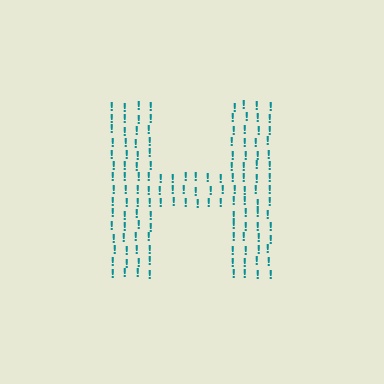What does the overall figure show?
The overall figure shows the letter H.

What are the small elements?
The small elements are exclamation marks.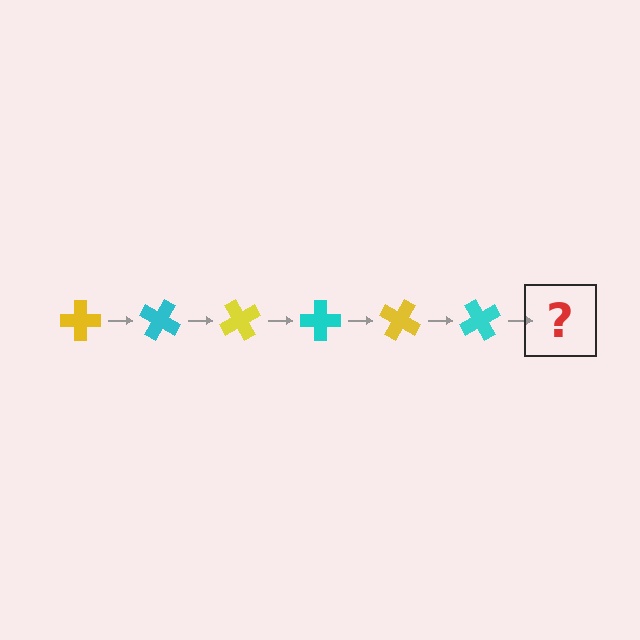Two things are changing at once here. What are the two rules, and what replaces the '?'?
The two rules are that it rotates 30 degrees each step and the color cycles through yellow and cyan. The '?' should be a yellow cross, rotated 180 degrees from the start.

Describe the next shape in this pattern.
It should be a yellow cross, rotated 180 degrees from the start.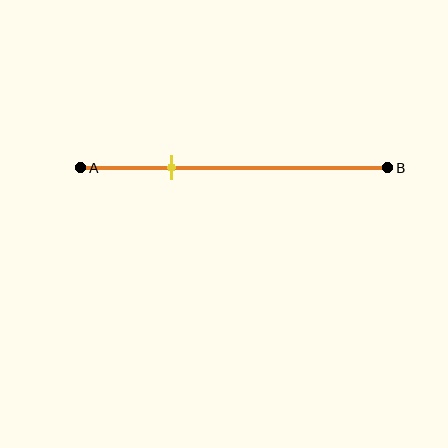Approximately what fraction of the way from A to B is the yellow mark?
The yellow mark is approximately 30% of the way from A to B.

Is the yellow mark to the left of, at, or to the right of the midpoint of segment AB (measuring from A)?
The yellow mark is to the left of the midpoint of segment AB.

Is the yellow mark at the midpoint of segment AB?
No, the mark is at about 30% from A, not at the 50% midpoint.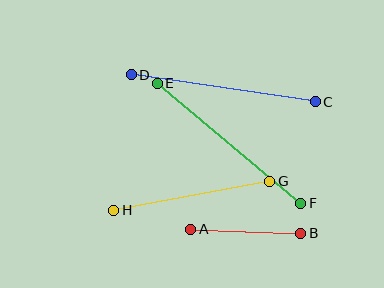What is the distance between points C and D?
The distance is approximately 186 pixels.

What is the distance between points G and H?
The distance is approximately 159 pixels.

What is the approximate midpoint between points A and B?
The midpoint is at approximately (246, 231) pixels.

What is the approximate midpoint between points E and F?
The midpoint is at approximately (229, 143) pixels.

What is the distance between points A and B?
The distance is approximately 110 pixels.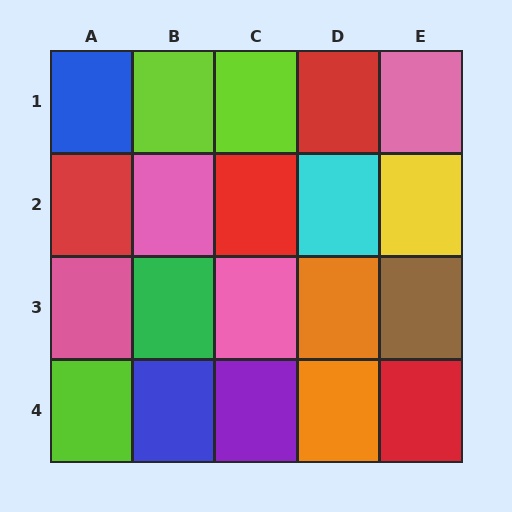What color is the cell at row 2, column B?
Pink.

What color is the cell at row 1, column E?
Pink.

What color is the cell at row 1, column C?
Lime.